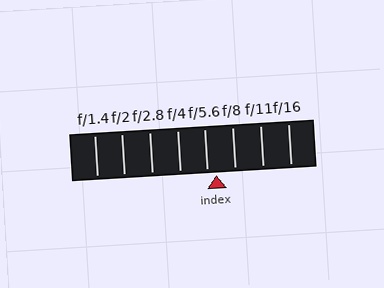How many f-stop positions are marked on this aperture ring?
There are 8 f-stop positions marked.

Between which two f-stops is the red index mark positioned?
The index mark is between f/5.6 and f/8.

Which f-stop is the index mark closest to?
The index mark is closest to f/5.6.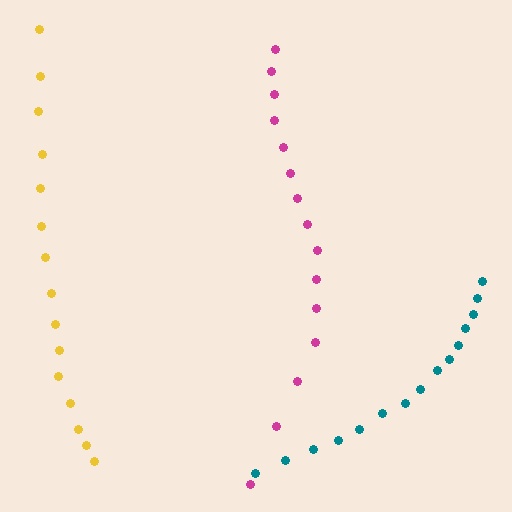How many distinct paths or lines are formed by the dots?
There are 3 distinct paths.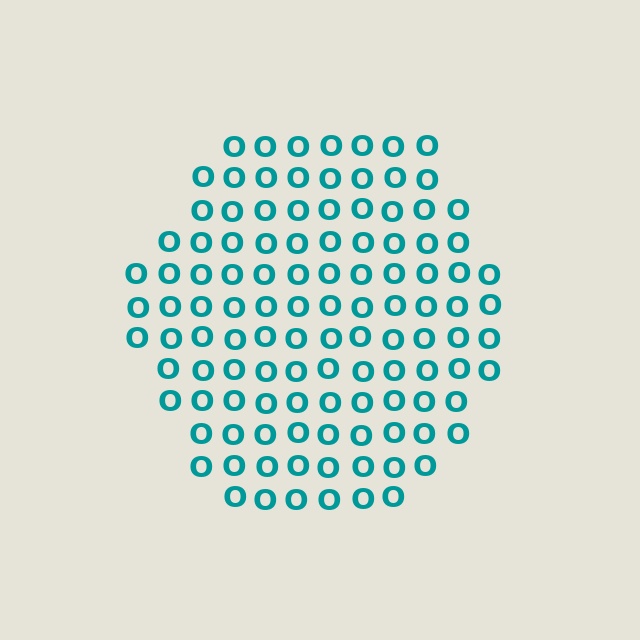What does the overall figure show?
The overall figure shows a hexagon.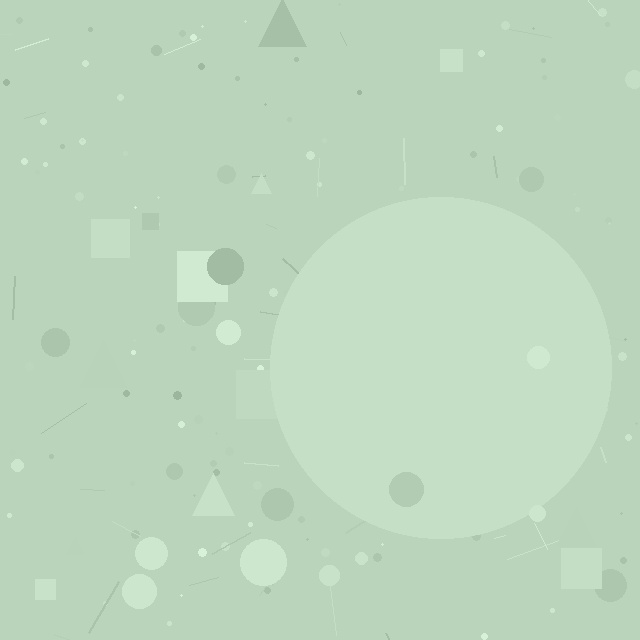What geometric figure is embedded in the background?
A circle is embedded in the background.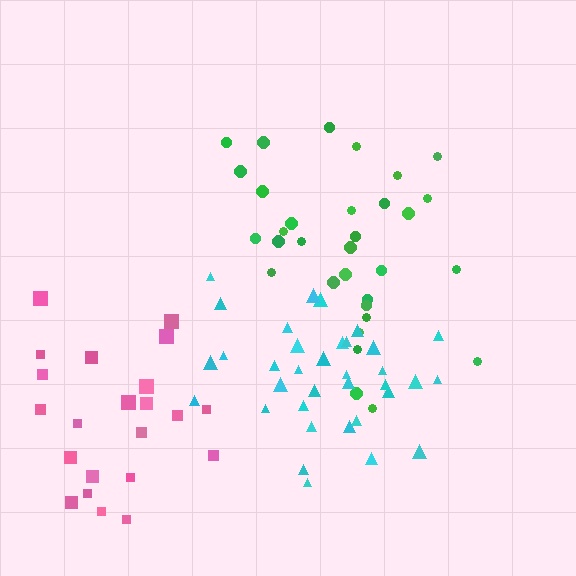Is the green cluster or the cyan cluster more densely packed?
Cyan.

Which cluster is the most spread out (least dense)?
Pink.